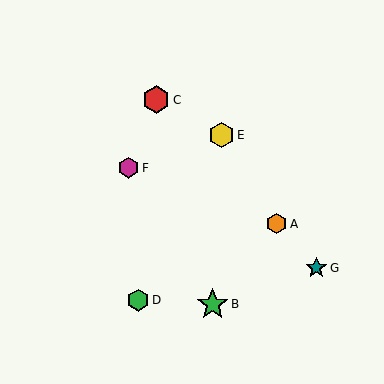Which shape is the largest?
The green star (labeled B) is the largest.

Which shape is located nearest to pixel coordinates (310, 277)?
The teal star (labeled G) at (316, 268) is nearest to that location.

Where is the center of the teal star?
The center of the teal star is at (316, 268).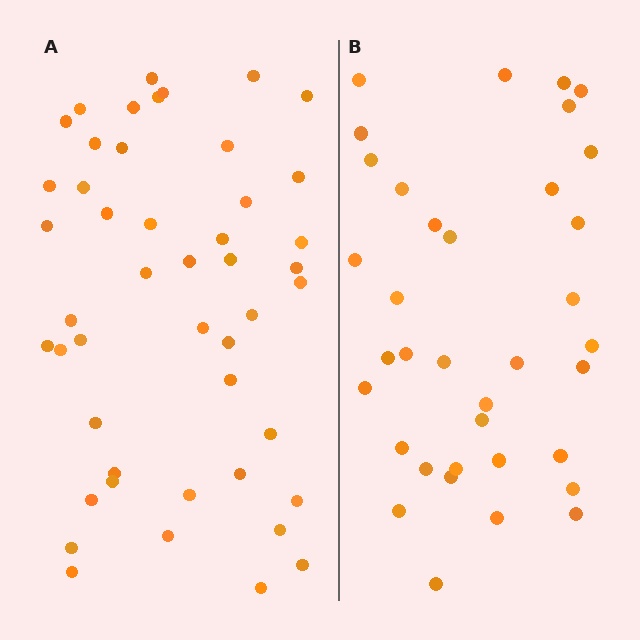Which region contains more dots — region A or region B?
Region A (the left region) has more dots.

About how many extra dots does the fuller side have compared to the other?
Region A has roughly 12 or so more dots than region B.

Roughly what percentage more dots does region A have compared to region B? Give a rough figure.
About 30% more.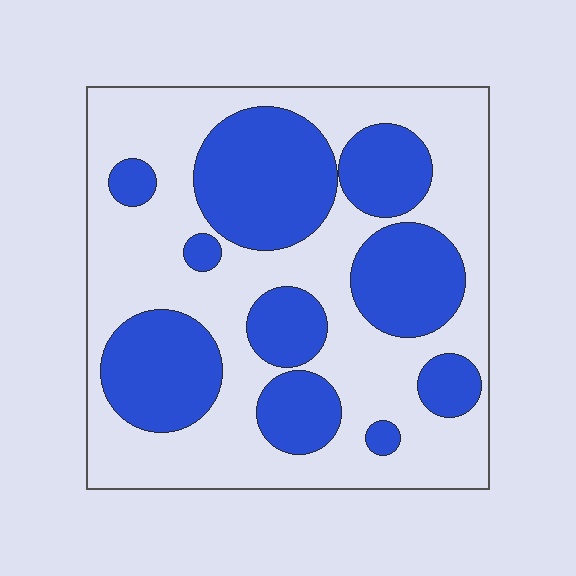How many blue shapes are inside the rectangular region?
10.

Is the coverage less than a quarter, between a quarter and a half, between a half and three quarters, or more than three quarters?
Between a quarter and a half.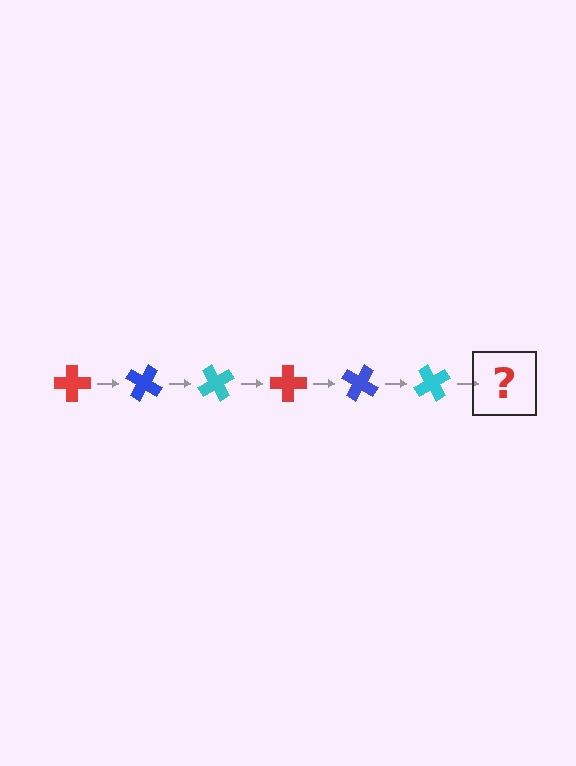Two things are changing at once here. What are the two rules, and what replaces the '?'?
The two rules are that it rotates 30 degrees each step and the color cycles through red, blue, and cyan. The '?' should be a red cross, rotated 180 degrees from the start.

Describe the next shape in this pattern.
It should be a red cross, rotated 180 degrees from the start.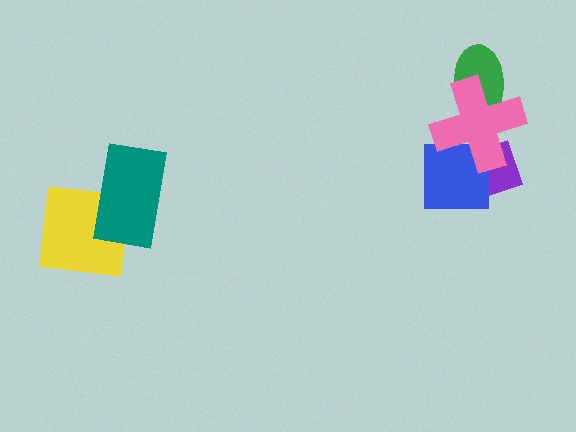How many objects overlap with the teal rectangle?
1 object overlaps with the teal rectangle.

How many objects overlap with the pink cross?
3 objects overlap with the pink cross.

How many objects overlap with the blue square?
2 objects overlap with the blue square.